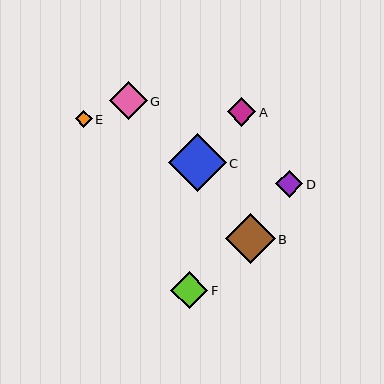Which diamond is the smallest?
Diamond E is the smallest with a size of approximately 17 pixels.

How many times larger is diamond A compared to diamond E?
Diamond A is approximately 1.7 times the size of diamond E.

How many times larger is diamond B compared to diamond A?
Diamond B is approximately 1.7 times the size of diamond A.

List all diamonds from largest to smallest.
From largest to smallest: C, B, G, F, A, D, E.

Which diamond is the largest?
Diamond C is the largest with a size of approximately 58 pixels.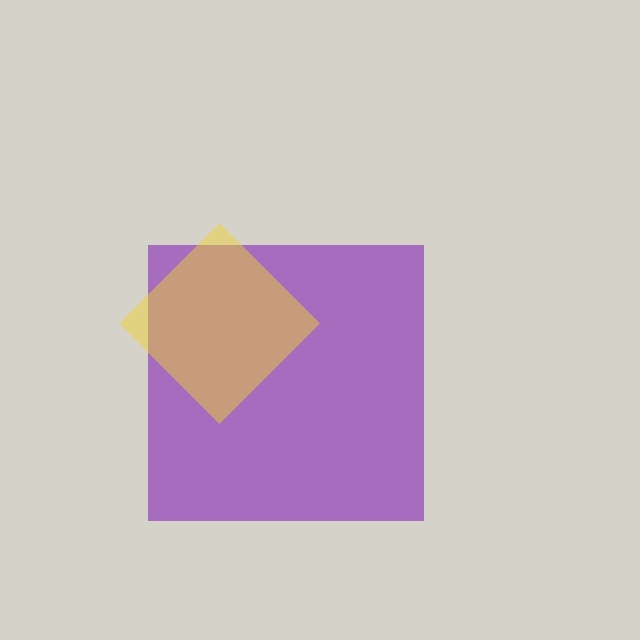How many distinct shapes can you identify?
There are 2 distinct shapes: a purple square, a yellow diamond.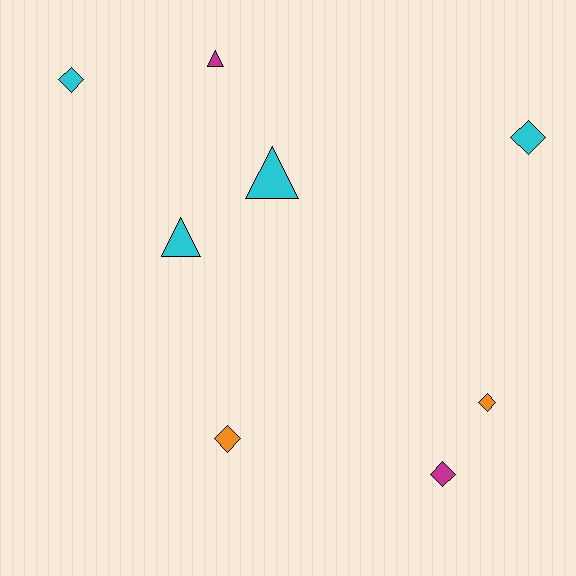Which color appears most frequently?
Cyan, with 4 objects.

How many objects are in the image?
There are 8 objects.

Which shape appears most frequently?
Diamond, with 5 objects.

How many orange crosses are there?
There are no orange crosses.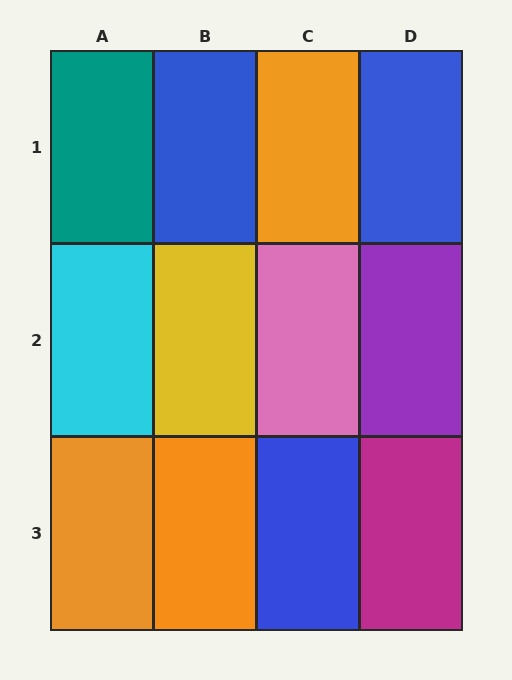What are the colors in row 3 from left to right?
Orange, orange, blue, magenta.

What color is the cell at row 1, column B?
Blue.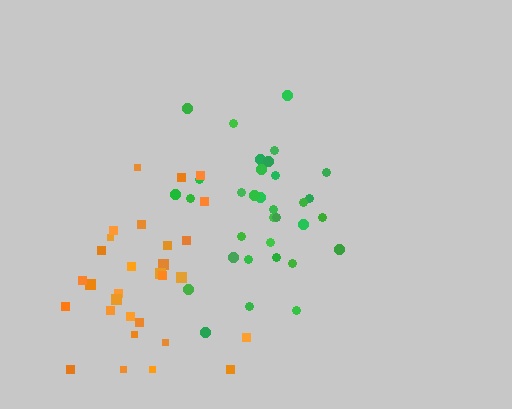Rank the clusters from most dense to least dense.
green, orange.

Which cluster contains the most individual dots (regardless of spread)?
Green (33).